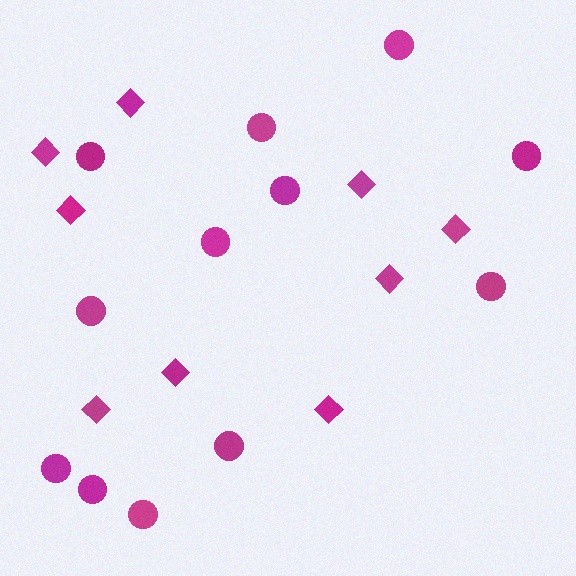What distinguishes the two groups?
There are 2 groups: one group of circles (12) and one group of diamonds (9).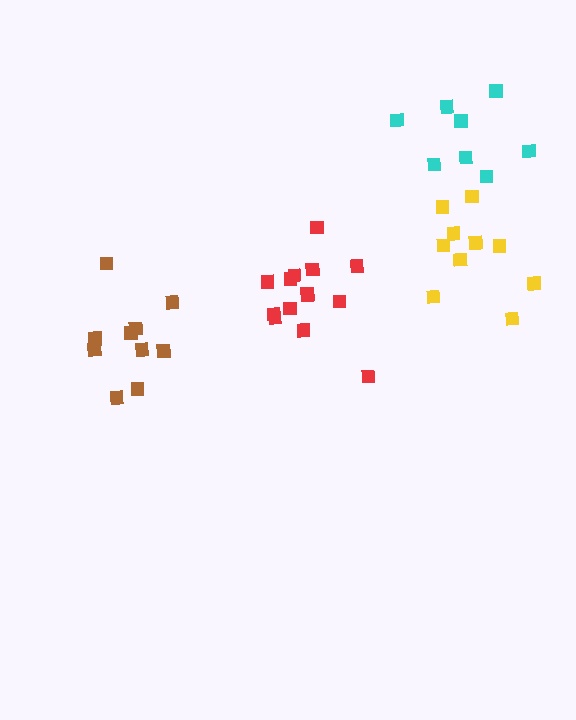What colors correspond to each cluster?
The clusters are colored: yellow, red, brown, cyan.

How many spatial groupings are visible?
There are 4 spatial groupings.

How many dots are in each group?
Group 1: 10 dots, Group 2: 14 dots, Group 3: 11 dots, Group 4: 8 dots (43 total).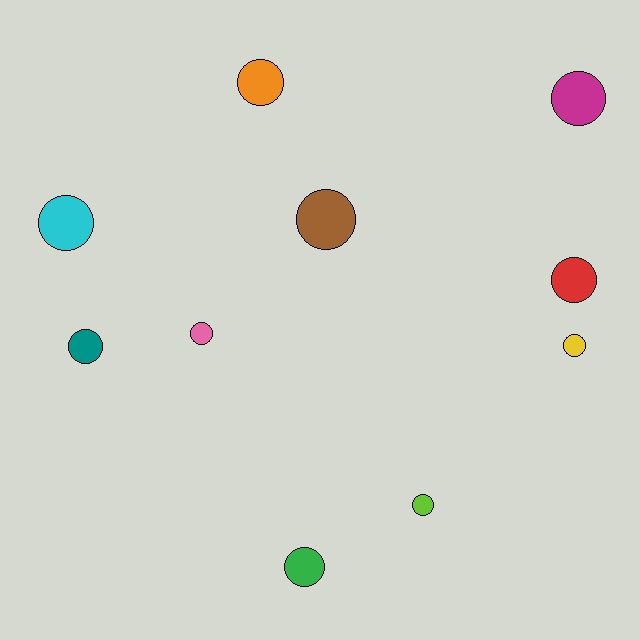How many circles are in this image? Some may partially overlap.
There are 10 circles.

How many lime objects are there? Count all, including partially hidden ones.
There is 1 lime object.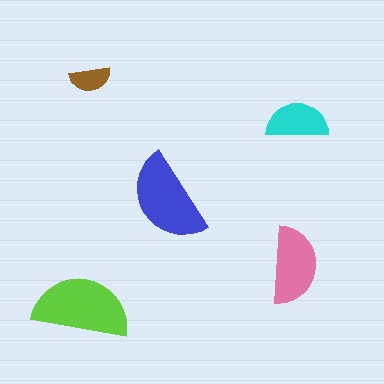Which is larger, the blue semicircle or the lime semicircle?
The lime one.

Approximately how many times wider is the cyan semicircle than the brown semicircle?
About 1.5 times wider.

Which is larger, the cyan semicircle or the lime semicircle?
The lime one.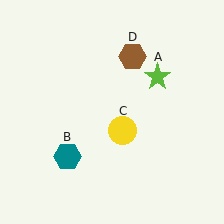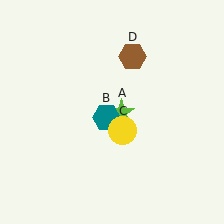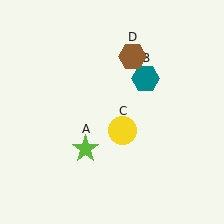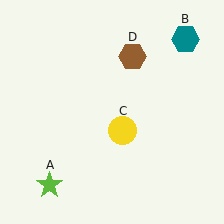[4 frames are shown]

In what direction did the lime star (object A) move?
The lime star (object A) moved down and to the left.